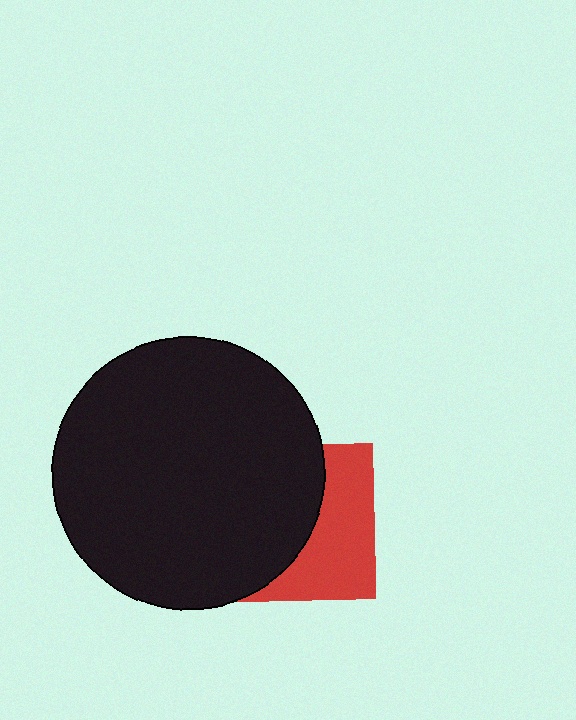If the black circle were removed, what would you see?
You would see the complete red square.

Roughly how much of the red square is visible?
A small part of it is visible (roughly 44%).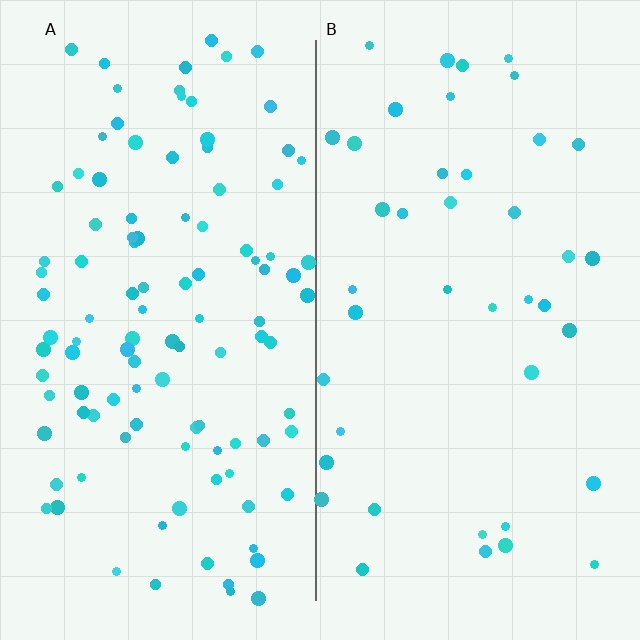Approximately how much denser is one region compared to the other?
Approximately 2.6× — region A over region B.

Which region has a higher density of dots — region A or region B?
A (the left).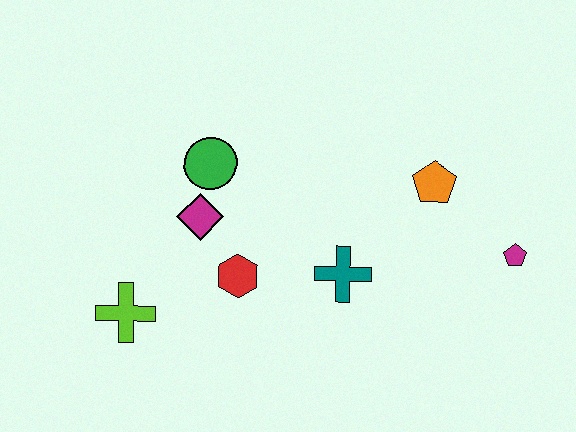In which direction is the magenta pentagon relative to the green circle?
The magenta pentagon is to the right of the green circle.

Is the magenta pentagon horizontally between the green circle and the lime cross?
No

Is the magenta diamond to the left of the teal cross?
Yes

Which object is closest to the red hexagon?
The magenta diamond is closest to the red hexagon.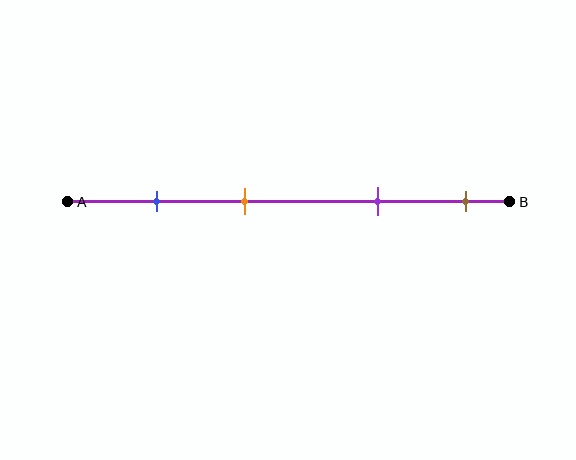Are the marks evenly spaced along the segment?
No, the marks are not evenly spaced.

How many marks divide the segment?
There are 4 marks dividing the segment.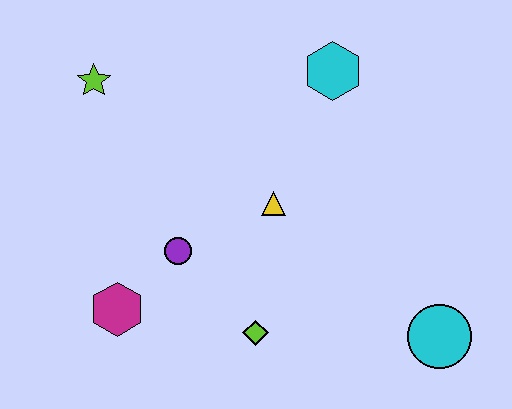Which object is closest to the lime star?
The purple circle is closest to the lime star.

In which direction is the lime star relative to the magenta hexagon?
The lime star is above the magenta hexagon.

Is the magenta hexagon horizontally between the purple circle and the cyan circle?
No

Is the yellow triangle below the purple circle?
No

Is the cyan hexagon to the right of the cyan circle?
No